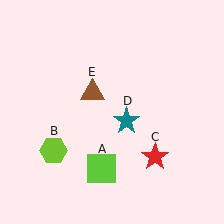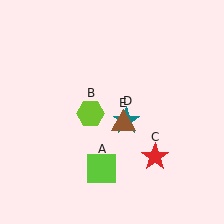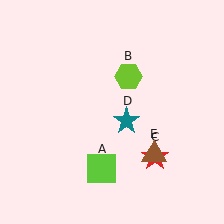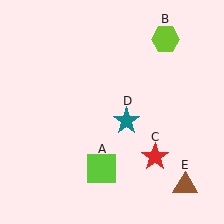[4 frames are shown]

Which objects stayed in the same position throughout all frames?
Lime square (object A) and red star (object C) and teal star (object D) remained stationary.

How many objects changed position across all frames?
2 objects changed position: lime hexagon (object B), brown triangle (object E).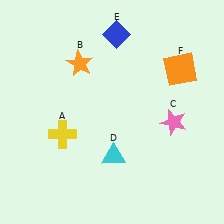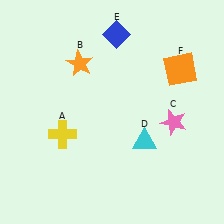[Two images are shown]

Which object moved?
The cyan triangle (D) moved right.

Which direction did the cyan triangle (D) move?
The cyan triangle (D) moved right.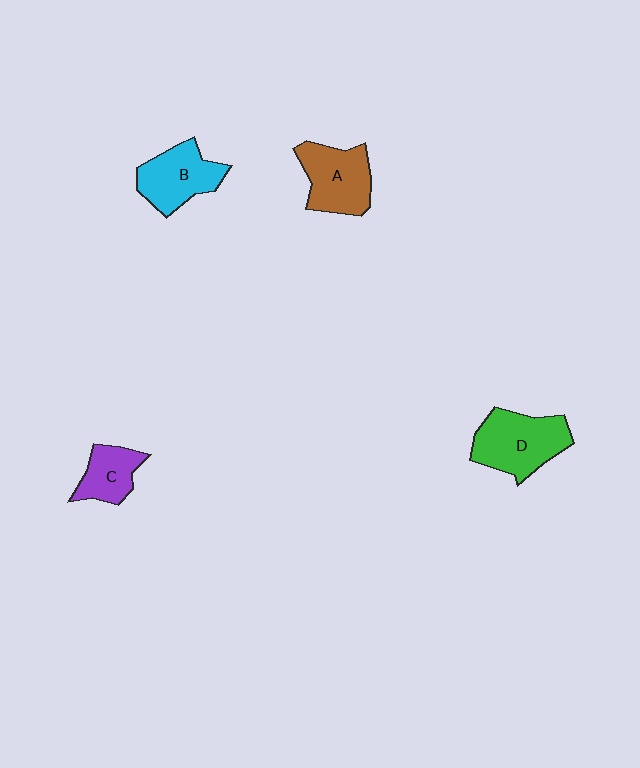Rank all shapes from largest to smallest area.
From largest to smallest: D (green), A (brown), B (cyan), C (purple).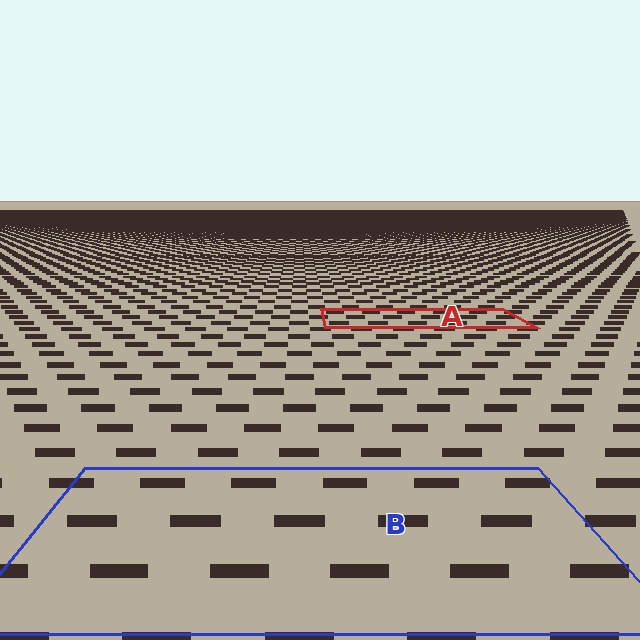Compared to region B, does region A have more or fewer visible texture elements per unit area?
Region A has more texture elements per unit area — they are packed more densely because it is farther away.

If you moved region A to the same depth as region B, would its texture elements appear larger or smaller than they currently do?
They would appear larger. At a closer depth, the same texture elements are projected at a bigger on-screen size.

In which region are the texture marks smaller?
The texture marks are smaller in region A, because it is farther away.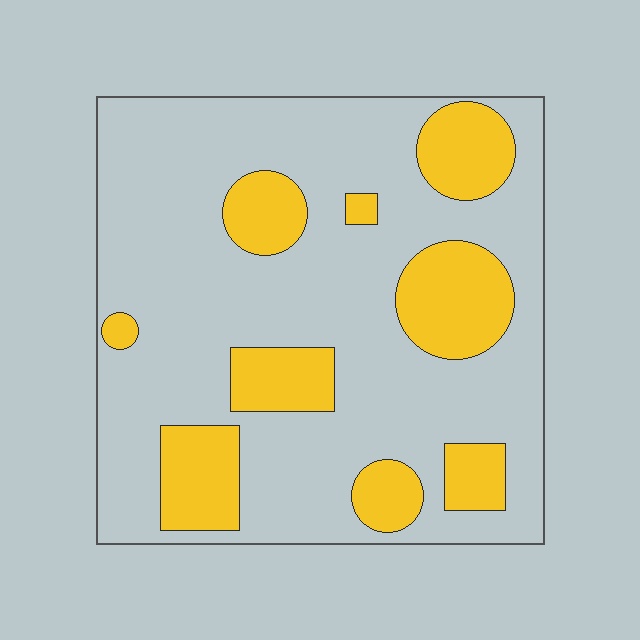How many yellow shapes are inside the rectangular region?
9.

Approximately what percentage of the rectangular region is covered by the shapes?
Approximately 25%.